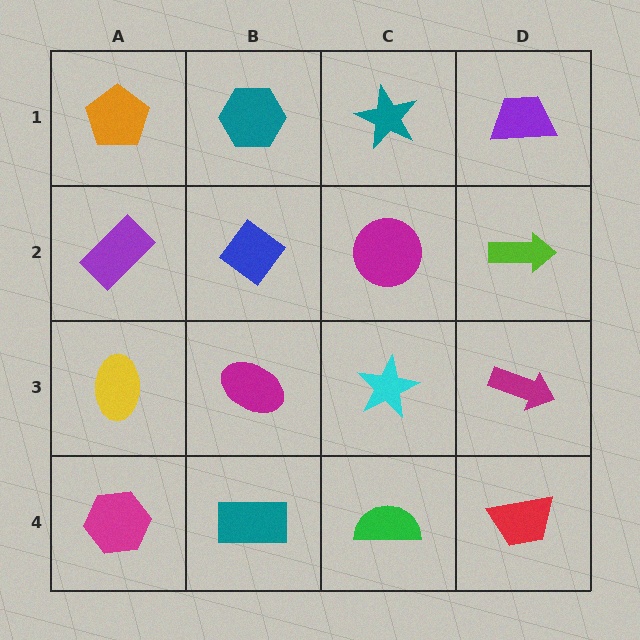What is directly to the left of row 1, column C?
A teal hexagon.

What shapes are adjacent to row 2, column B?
A teal hexagon (row 1, column B), a magenta ellipse (row 3, column B), a purple rectangle (row 2, column A), a magenta circle (row 2, column C).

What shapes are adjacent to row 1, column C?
A magenta circle (row 2, column C), a teal hexagon (row 1, column B), a purple trapezoid (row 1, column D).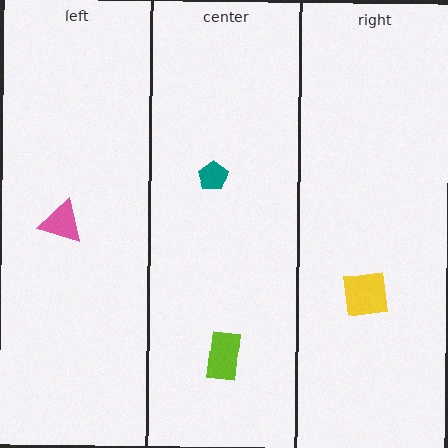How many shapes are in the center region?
2.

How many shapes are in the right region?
1.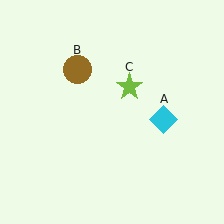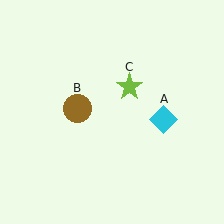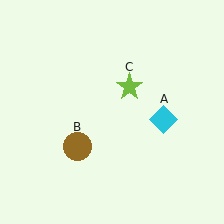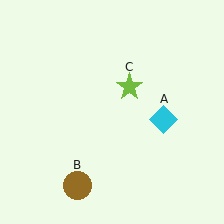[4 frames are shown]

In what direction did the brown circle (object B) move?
The brown circle (object B) moved down.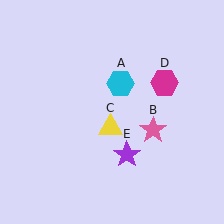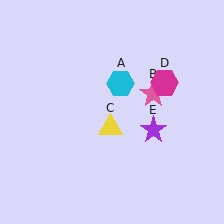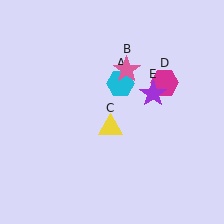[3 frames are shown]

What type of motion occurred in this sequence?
The pink star (object B), purple star (object E) rotated counterclockwise around the center of the scene.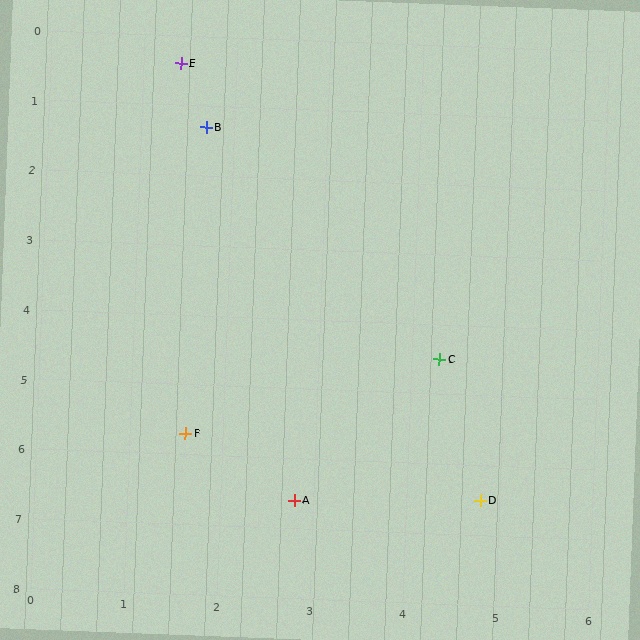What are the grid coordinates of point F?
Point F is at approximately (1.6, 5.7).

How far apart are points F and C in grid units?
Points F and C are about 3.0 grid units apart.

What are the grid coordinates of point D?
Point D is at approximately (4.8, 6.5).